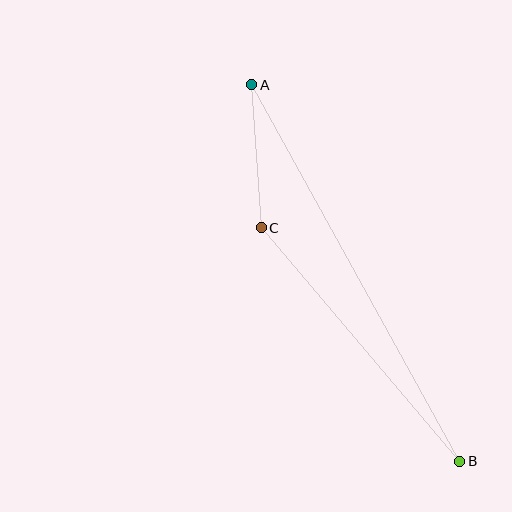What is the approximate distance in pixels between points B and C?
The distance between B and C is approximately 306 pixels.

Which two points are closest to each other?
Points A and C are closest to each other.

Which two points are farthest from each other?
Points A and B are farthest from each other.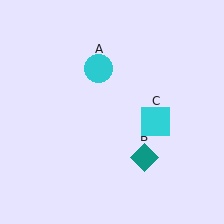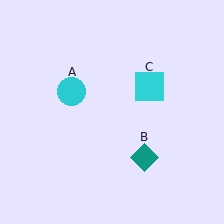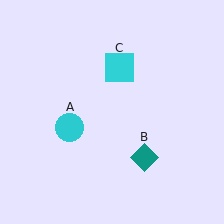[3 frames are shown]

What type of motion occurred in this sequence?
The cyan circle (object A), cyan square (object C) rotated counterclockwise around the center of the scene.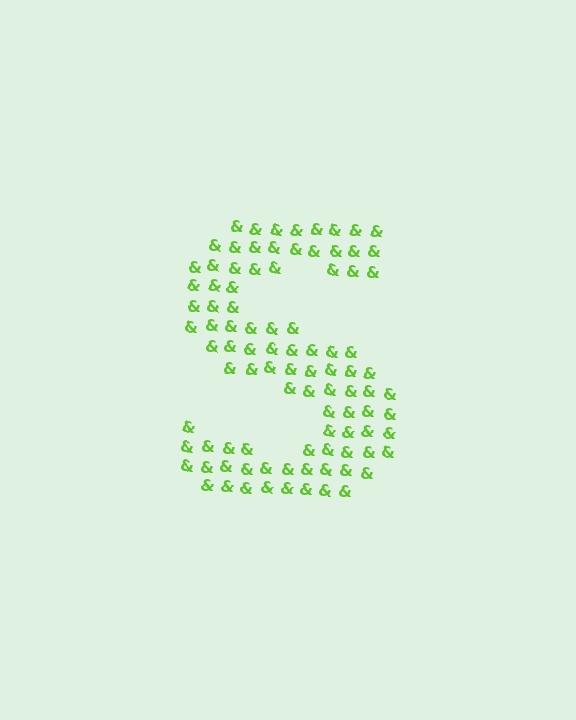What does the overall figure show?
The overall figure shows the letter S.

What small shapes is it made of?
It is made of small ampersands.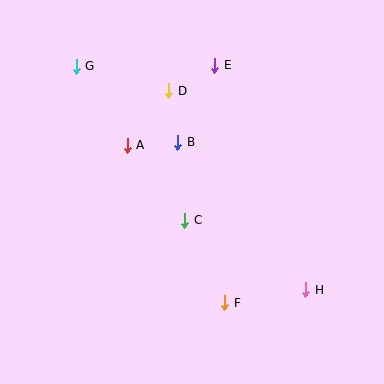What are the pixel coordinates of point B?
Point B is at (178, 142).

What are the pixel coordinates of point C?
Point C is at (185, 220).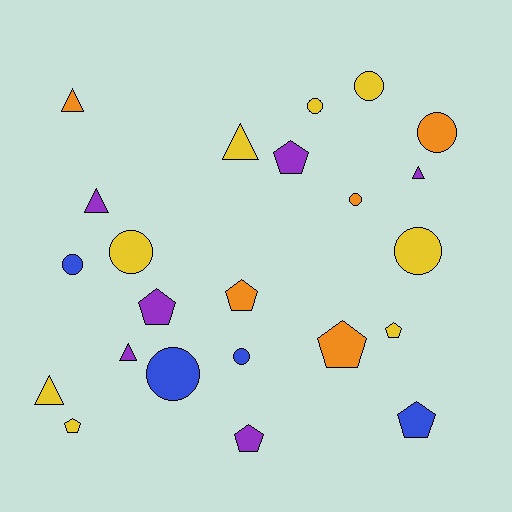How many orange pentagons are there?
There are 2 orange pentagons.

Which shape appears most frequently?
Circle, with 9 objects.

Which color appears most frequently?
Yellow, with 8 objects.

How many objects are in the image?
There are 23 objects.